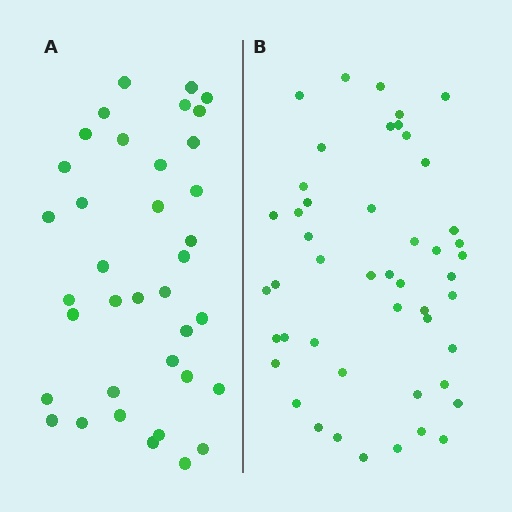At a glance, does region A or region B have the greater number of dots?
Region B (the right region) has more dots.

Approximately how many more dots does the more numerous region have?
Region B has roughly 12 or so more dots than region A.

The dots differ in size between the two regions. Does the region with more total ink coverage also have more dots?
No. Region A has more total ink coverage because its dots are larger, but region B actually contains more individual dots. Total area can be misleading — the number of items is what matters here.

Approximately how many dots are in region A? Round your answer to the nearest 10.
About 40 dots. (The exact count is 37, which rounds to 40.)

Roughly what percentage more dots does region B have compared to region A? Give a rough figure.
About 30% more.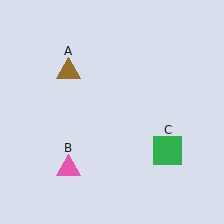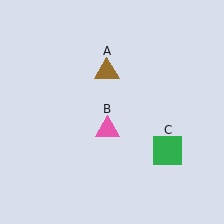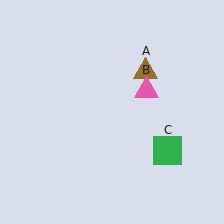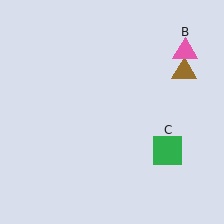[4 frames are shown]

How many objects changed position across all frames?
2 objects changed position: brown triangle (object A), pink triangle (object B).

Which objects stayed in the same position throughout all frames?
Green square (object C) remained stationary.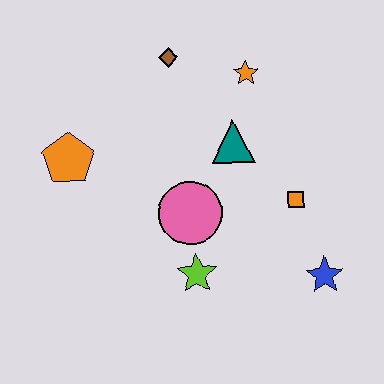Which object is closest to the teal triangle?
The orange star is closest to the teal triangle.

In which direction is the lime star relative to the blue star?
The lime star is to the left of the blue star.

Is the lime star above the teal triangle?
No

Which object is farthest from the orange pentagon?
The blue star is farthest from the orange pentagon.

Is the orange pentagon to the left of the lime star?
Yes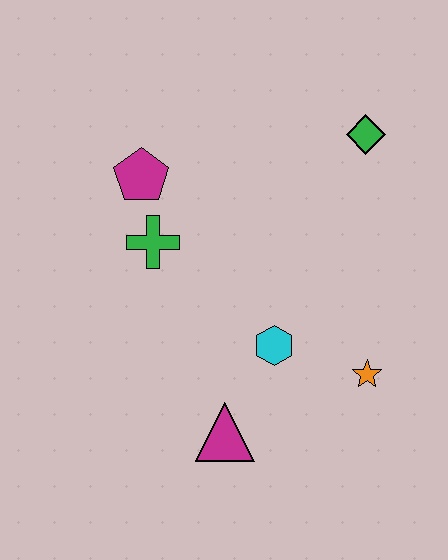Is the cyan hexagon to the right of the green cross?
Yes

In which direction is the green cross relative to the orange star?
The green cross is to the left of the orange star.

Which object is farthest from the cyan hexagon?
The green diamond is farthest from the cyan hexagon.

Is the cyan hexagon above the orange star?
Yes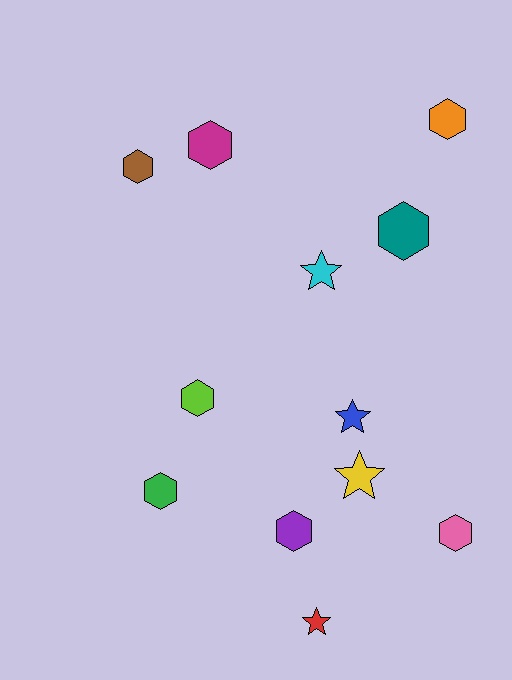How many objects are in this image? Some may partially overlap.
There are 12 objects.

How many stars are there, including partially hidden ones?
There are 4 stars.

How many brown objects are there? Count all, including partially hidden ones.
There is 1 brown object.